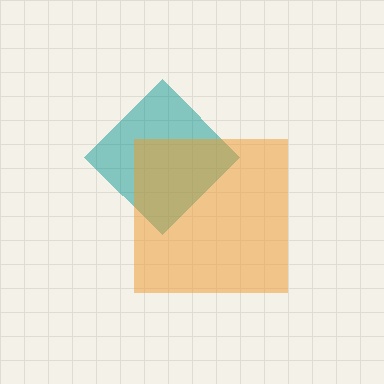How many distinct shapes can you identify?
There are 2 distinct shapes: a teal diamond, an orange square.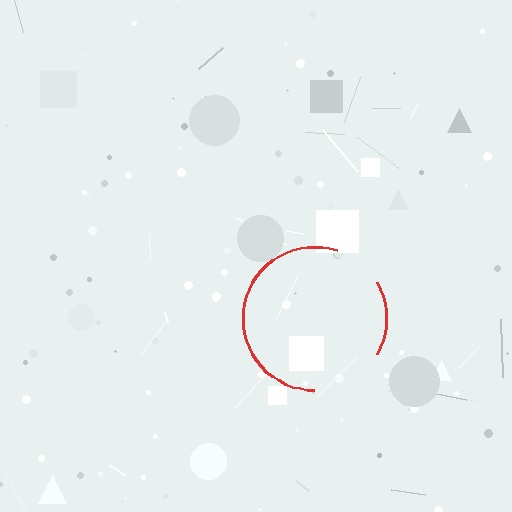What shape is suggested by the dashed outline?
The dashed outline suggests a circle.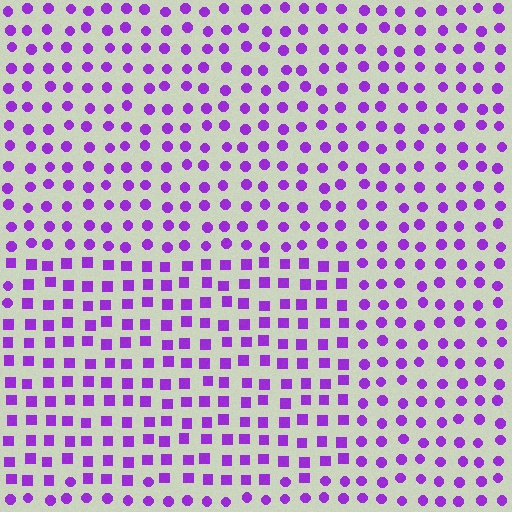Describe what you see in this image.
The image is filled with small purple elements arranged in a uniform grid. A rectangle-shaped region contains squares, while the surrounding area contains circles. The boundary is defined purely by the change in element shape.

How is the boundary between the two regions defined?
The boundary is defined by a change in element shape: squares inside vs. circles outside. All elements share the same color and spacing.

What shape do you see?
I see a rectangle.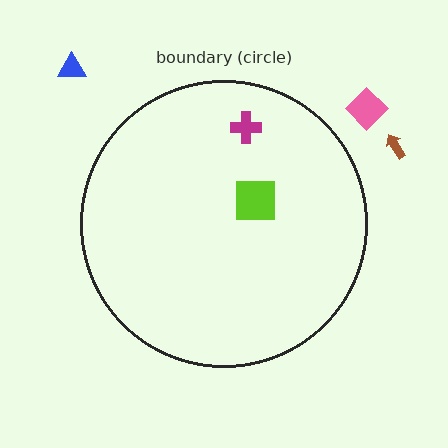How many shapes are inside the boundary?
2 inside, 3 outside.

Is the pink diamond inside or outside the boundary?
Outside.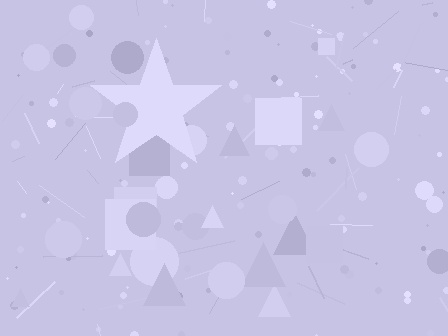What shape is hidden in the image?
A star is hidden in the image.